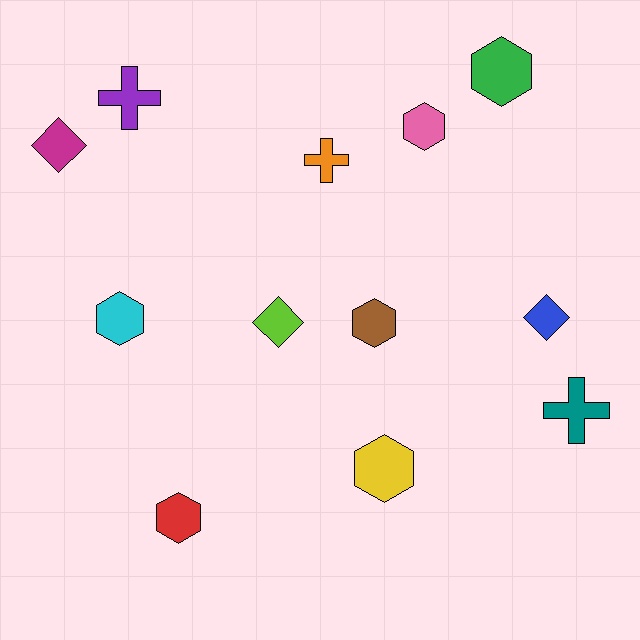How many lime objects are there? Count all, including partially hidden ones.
There is 1 lime object.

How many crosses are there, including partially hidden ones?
There are 3 crosses.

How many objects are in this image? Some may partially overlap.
There are 12 objects.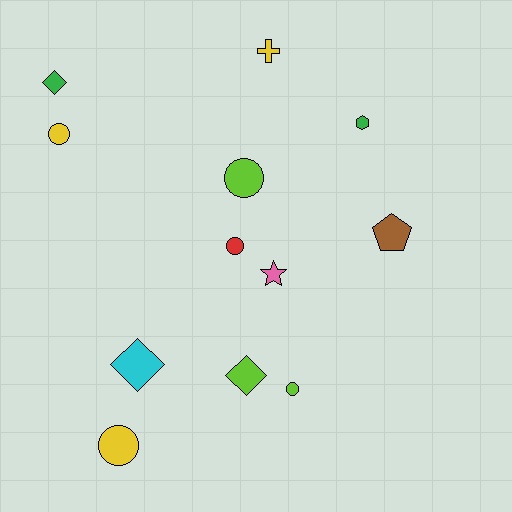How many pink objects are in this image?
There is 1 pink object.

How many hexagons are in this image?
There is 1 hexagon.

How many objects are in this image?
There are 12 objects.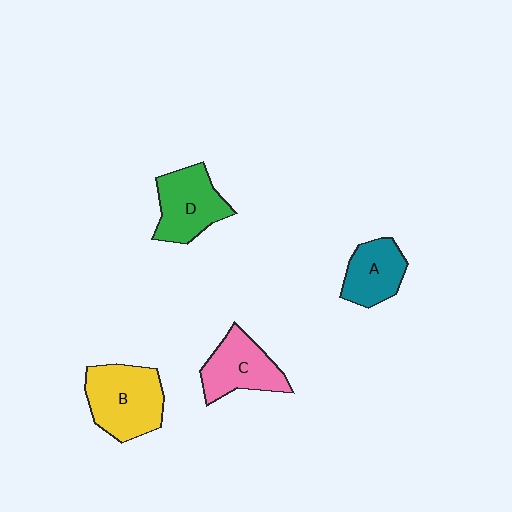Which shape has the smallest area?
Shape A (teal).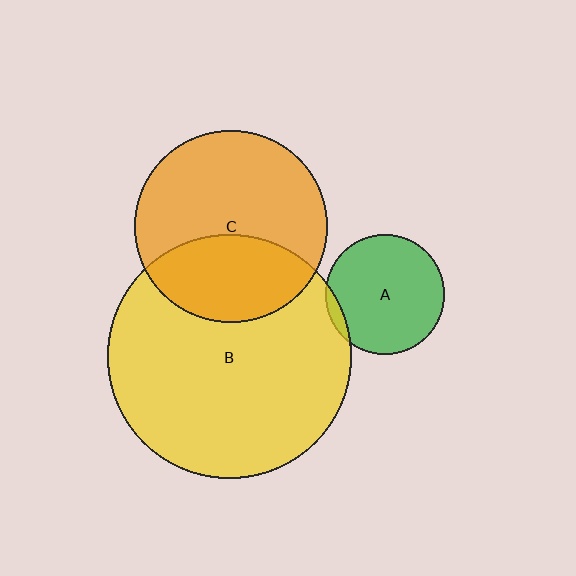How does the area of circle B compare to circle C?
Approximately 1.6 times.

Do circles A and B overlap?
Yes.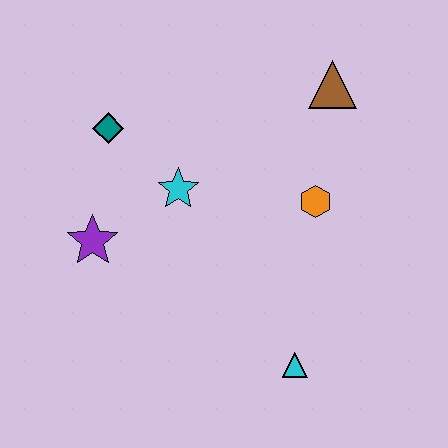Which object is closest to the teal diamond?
The cyan star is closest to the teal diamond.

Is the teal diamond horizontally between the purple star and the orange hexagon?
Yes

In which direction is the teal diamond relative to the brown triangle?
The teal diamond is to the left of the brown triangle.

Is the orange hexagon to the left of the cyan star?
No